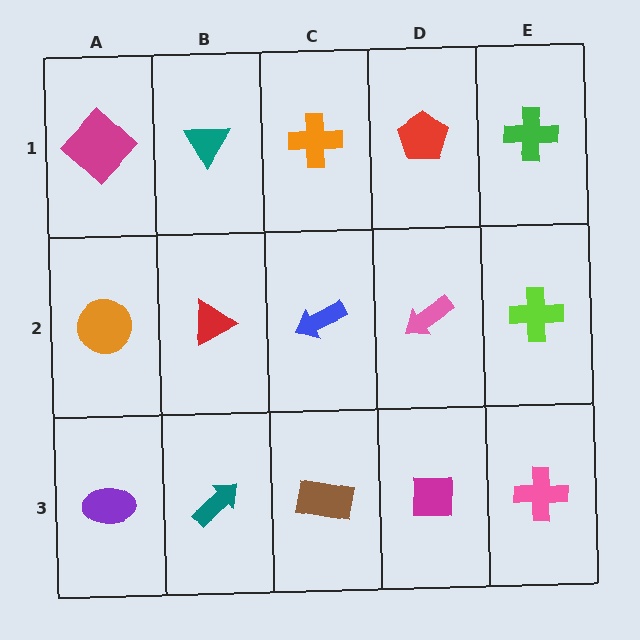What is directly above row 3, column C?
A blue arrow.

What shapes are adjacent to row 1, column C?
A blue arrow (row 2, column C), a teal triangle (row 1, column B), a red pentagon (row 1, column D).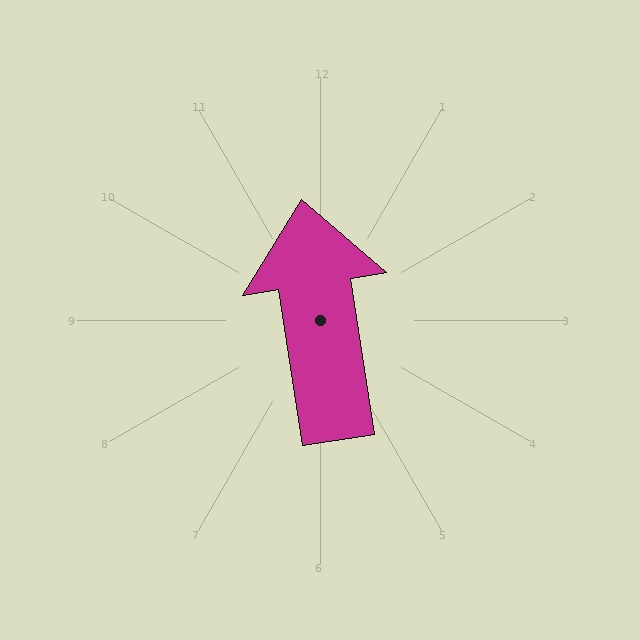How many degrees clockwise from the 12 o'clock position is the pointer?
Approximately 351 degrees.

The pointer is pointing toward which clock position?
Roughly 12 o'clock.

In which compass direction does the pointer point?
North.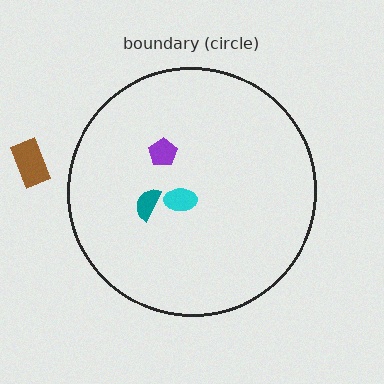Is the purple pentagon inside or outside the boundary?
Inside.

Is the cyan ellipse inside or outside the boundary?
Inside.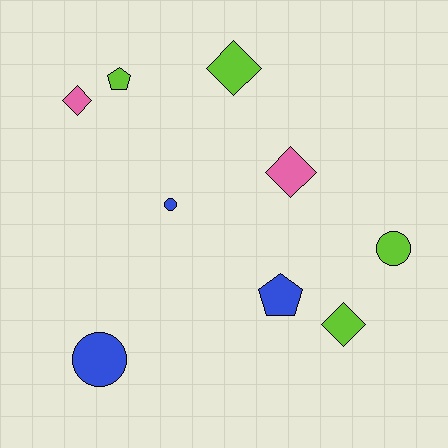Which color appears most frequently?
Lime, with 4 objects.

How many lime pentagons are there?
There is 1 lime pentagon.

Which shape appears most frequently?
Diamond, with 4 objects.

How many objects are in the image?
There are 9 objects.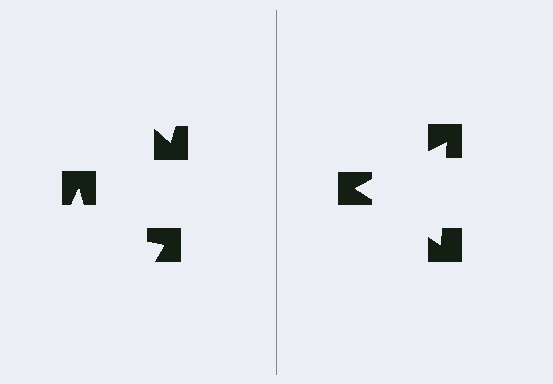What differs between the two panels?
The notched squares are positioned identically on both sides; only the wedge orientations differ. On the right they align to a triangle; on the left they are misaligned.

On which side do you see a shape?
An illusory triangle appears on the right side. On the left side the wedge cuts are rotated, so no coherent shape forms.